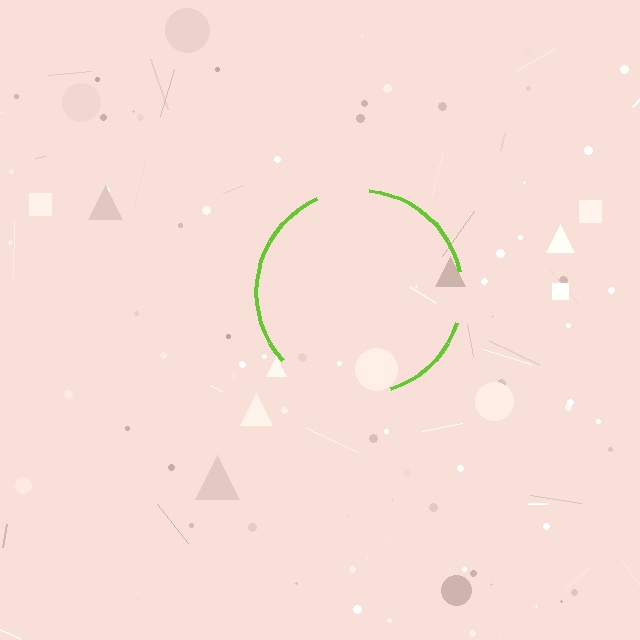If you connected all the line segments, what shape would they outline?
They would outline a circle.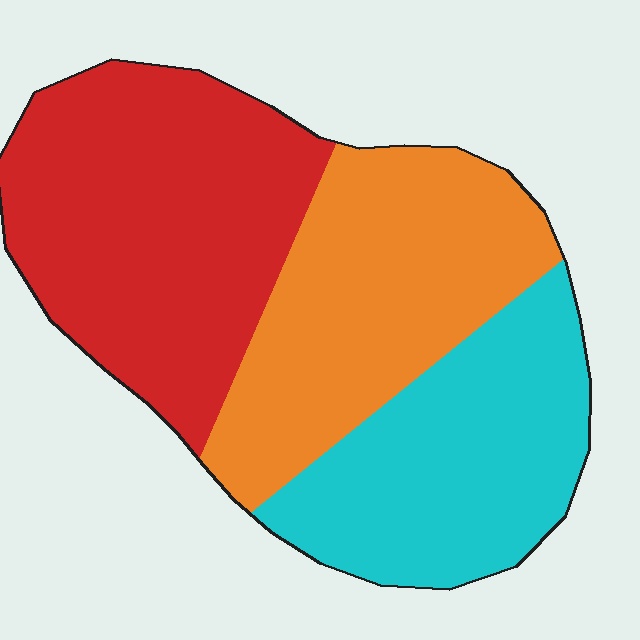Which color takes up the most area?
Red, at roughly 40%.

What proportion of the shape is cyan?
Cyan covers 29% of the shape.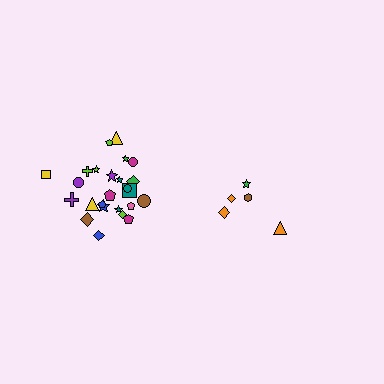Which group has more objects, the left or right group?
The left group.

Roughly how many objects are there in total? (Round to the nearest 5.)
Roughly 30 objects in total.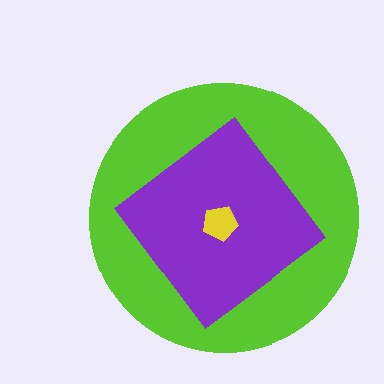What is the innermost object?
The yellow pentagon.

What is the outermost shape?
The lime circle.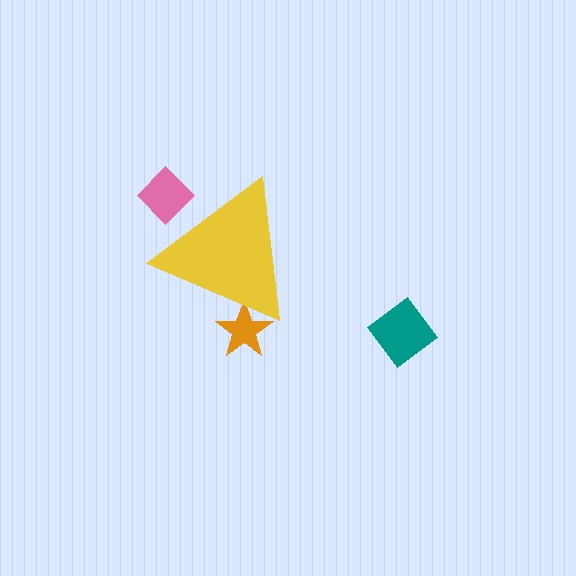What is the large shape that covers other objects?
A yellow triangle.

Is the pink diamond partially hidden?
Yes, the pink diamond is partially hidden behind the yellow triangle.